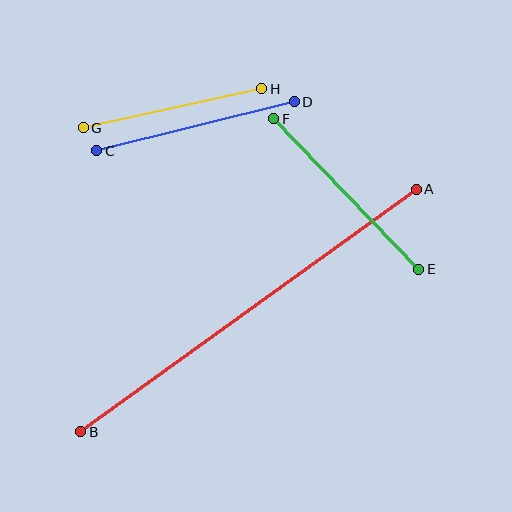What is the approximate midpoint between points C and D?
The midpoint is at approximately (196, 126) pixels.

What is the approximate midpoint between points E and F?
The midpoint is at approximately (346, 194) pixels.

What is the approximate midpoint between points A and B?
The midpoint is at approximately (248, 311) pixels.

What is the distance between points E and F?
The distance is approximately 209 pixels.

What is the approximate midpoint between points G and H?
The midpoint is at approximately (172, 108) pixels.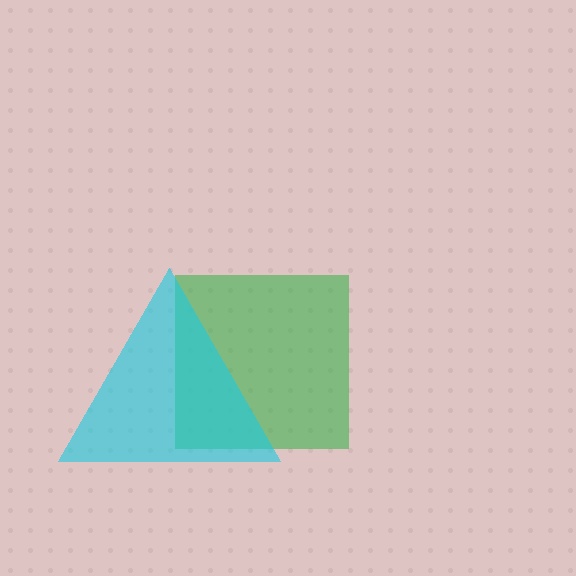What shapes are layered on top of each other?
The layered shapes are: a green square, a cyan triangle.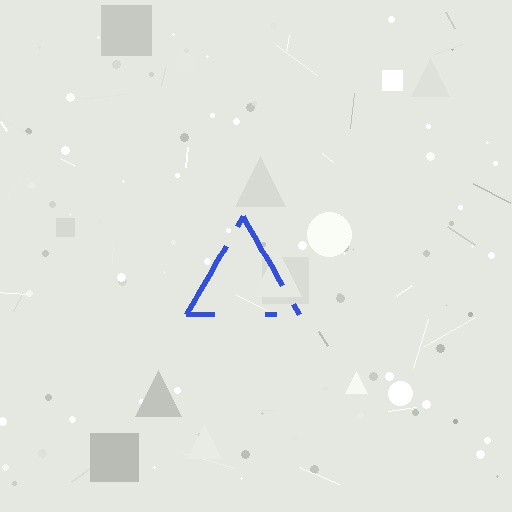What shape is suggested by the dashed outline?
The dashed outline suggests a triangle.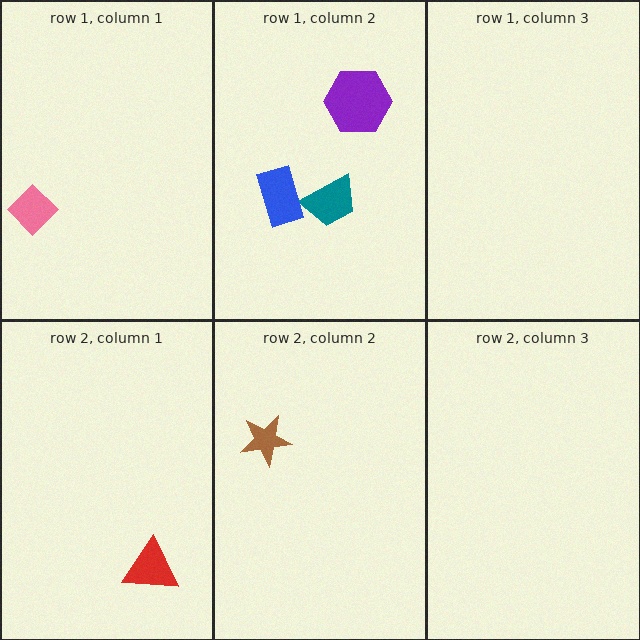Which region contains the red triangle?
The row 2, column 1 region.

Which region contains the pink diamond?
The row 1, column 1 region.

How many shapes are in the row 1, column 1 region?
1.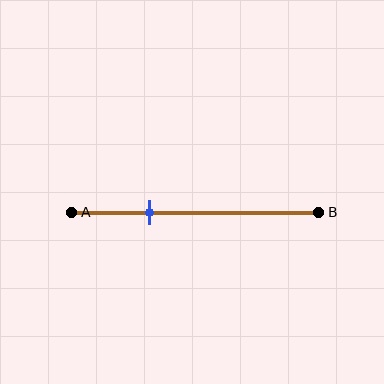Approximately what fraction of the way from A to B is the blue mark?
The blue mark is approximately 30% of the way from A to B.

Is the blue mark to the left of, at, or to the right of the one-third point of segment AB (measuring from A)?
The blue mark is approximately at the one-third point of segment AB.